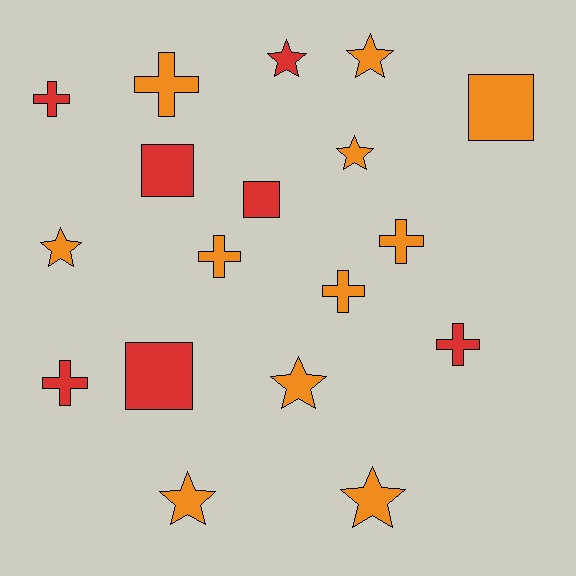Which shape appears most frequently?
Star, with 7 objects.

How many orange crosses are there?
There are 4 orange crosses.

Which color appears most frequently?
Orange, with 11 objects.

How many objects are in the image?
There are 18 objects.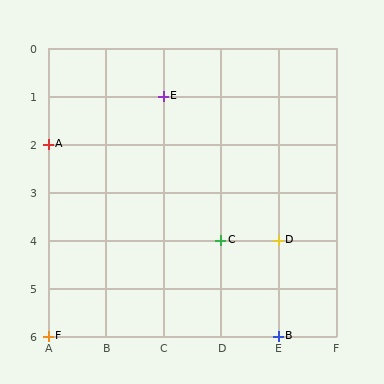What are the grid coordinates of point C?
Point C is at grid coordinates (D, 4).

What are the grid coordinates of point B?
Point B is at grid coordinates (E, 6).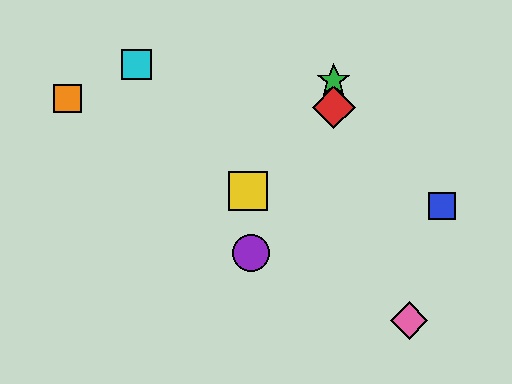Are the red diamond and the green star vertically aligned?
Yes, both are at x≈334.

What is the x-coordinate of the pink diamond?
The pink diamond is at x≈409.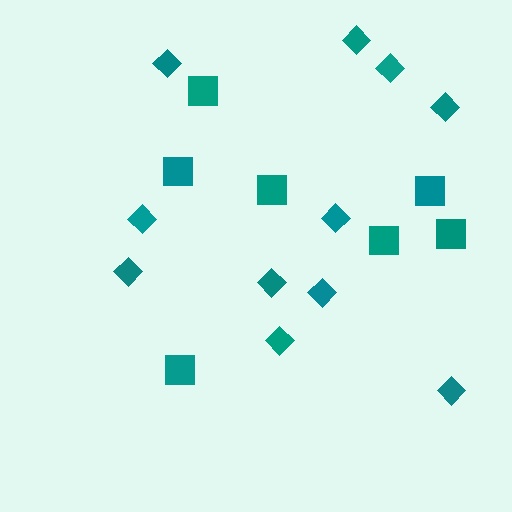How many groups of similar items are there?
There are 2 groups: one group of squares (7) and one group of diamonds (11).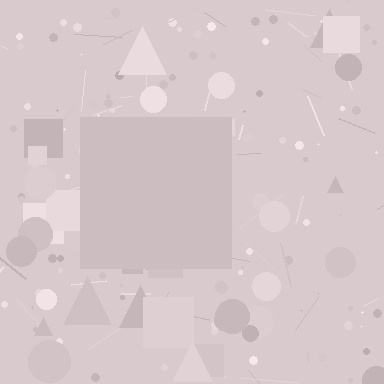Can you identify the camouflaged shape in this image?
The camouflaged shape is a square.